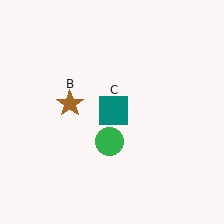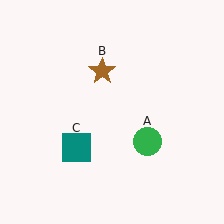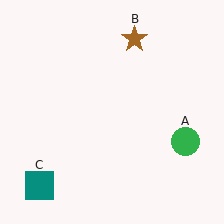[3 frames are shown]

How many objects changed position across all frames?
3 objects changed position: green circle (object A), brown star (object B), teal square (object C).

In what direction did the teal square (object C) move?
The teal square (object C) moved down and to the left.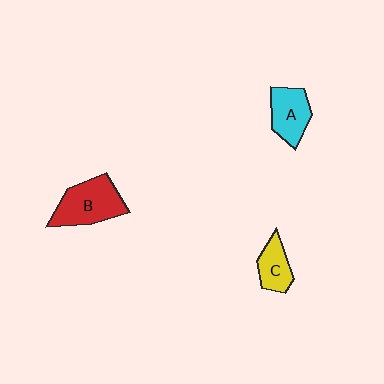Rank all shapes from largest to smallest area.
From largest to smallest: B (red), A (cyan), C (yellow).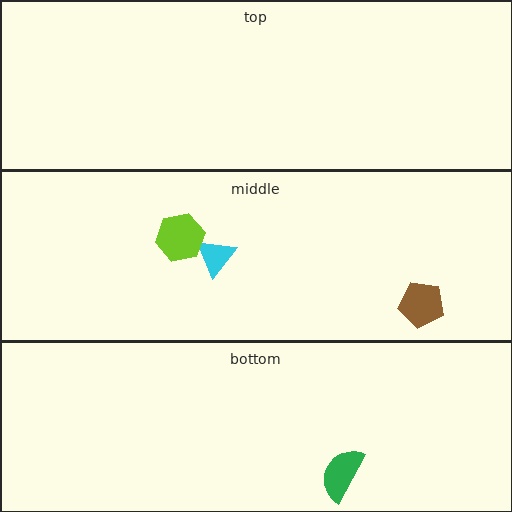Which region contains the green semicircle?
The bottom region.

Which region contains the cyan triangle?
The middle region.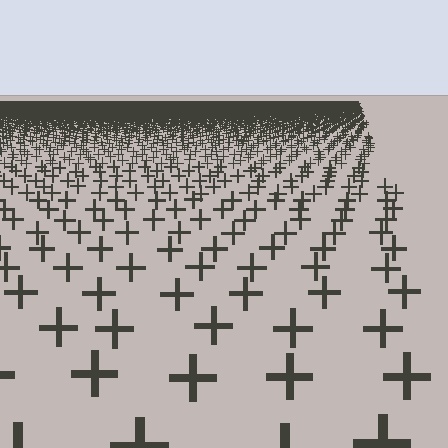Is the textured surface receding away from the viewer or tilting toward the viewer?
The surface is receding away from the viewer. Texture elements get smaller and denser toward the top.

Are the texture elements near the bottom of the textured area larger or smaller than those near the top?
Larger. Near the bottom, elements are closer to the viewer and appear at a bigger on-screen size.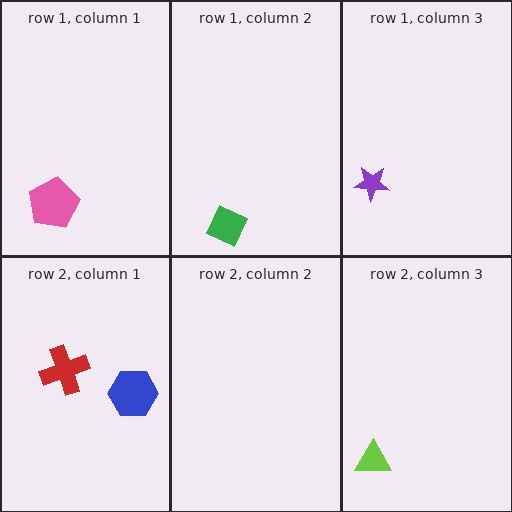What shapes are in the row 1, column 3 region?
The purple star.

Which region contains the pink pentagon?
The row 1, column 1 region.